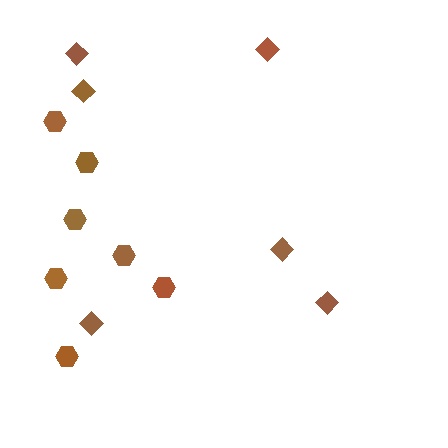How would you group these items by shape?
There are 2 groups: one group of hexagons (7) and one group of diamonds (6).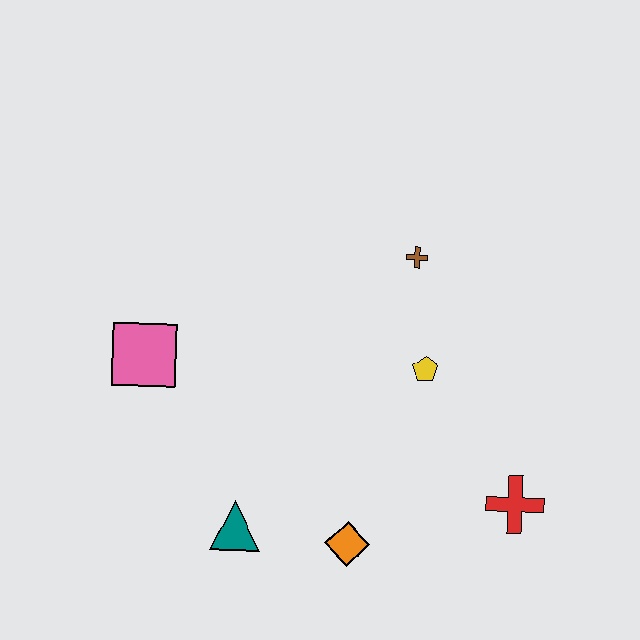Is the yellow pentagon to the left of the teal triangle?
No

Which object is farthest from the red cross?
The pink square is farthest from the red cross.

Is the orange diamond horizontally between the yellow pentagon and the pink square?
Yes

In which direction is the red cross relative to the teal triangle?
The red cross is to the right of the teal triangle.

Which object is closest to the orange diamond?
The teal triangle is closest to the orange diamond.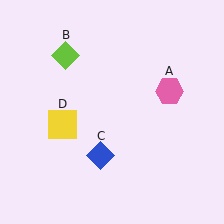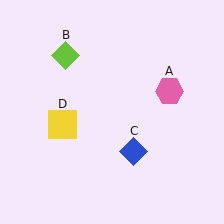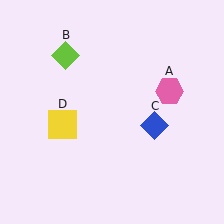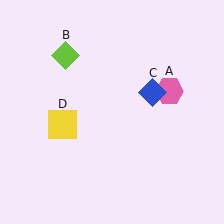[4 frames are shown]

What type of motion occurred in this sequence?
The blue diamond (object C) rotated counterclockwise around the center of the scene.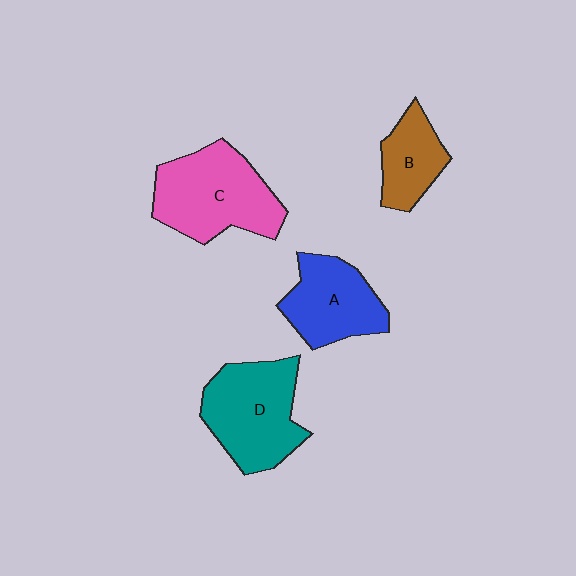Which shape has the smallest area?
Shape B (brown).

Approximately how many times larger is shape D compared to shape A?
Approximately 1.3 times.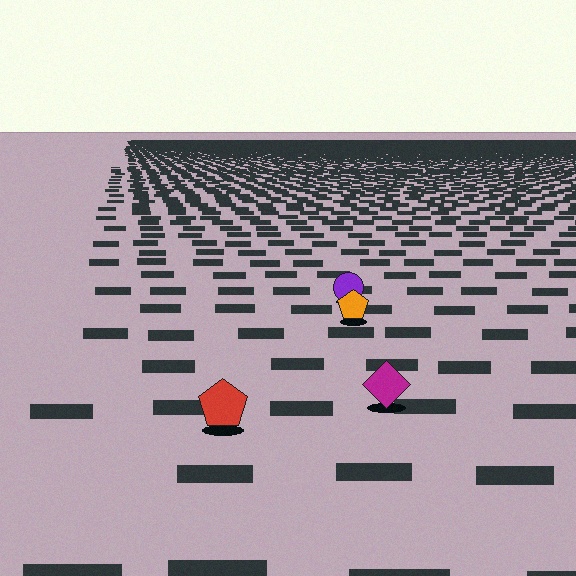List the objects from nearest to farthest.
From nearest to farthest: the red pentagon, the magenta diamond, the orange pentagon, the purple circle.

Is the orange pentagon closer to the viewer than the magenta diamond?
No. The magenta diamond is closer — you can tell from the texture gradient: the ground texture is coarser near it.